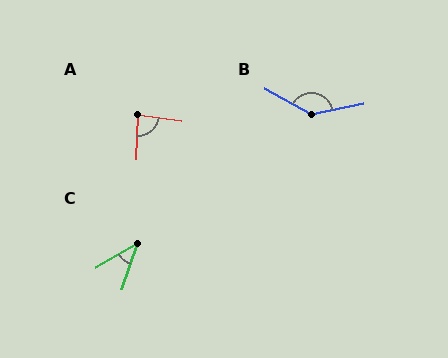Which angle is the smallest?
C, at approximately 41 degrees.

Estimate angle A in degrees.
Approximately 84 degrees.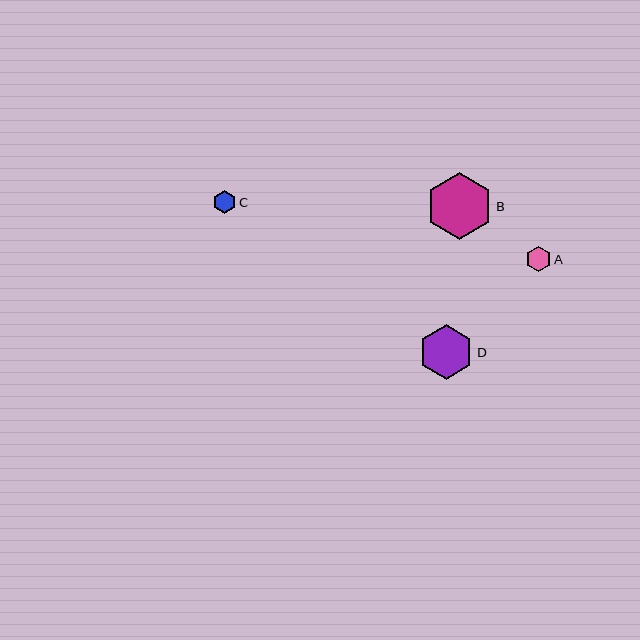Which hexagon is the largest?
Hexagon B is the largest with a size of approximately 66 pixels.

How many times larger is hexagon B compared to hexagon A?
Hexagon B is approximately 2.6 times the size of hexagon A.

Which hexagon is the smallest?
Hexagon C is the smallest with a size of approximately 23 pixels.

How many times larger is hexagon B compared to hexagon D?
Hexagon B is approximately 1.2 times the size of hexagon D.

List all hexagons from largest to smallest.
From largest to smallest: B, D, A, C.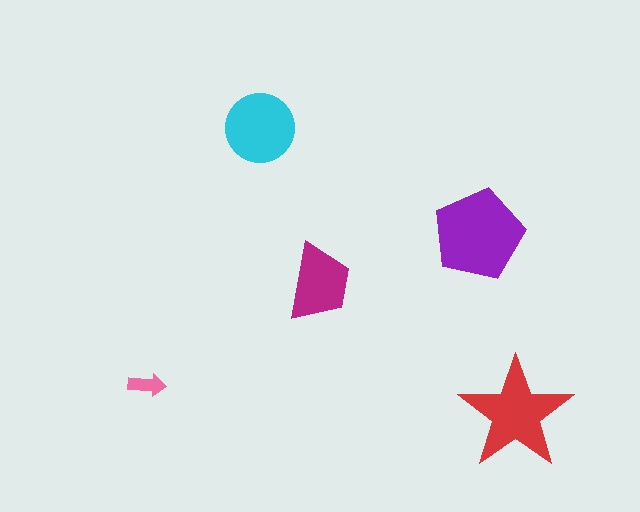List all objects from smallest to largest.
The pink arrow, the magenta trapezoid, the cyan circle, the red star, the purple pentagon.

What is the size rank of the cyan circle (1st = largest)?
3rd.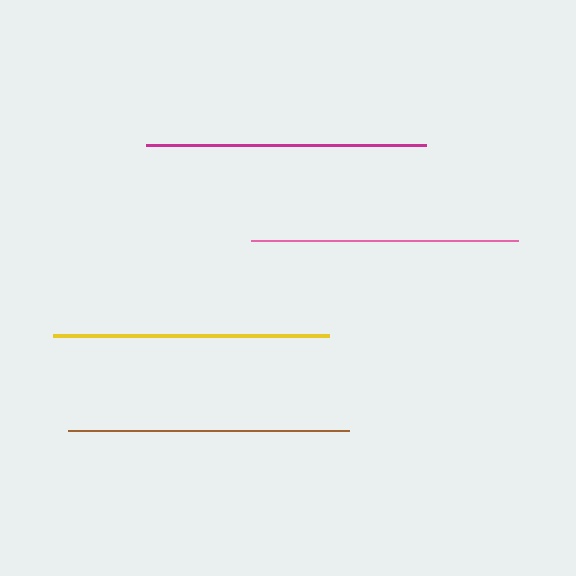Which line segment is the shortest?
The pink line is the shortest at approximately 268 pixels.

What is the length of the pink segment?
The pink segment is approximately 268 pixels long.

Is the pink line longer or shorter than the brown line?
The brown line is longer than the pink line.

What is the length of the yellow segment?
The yellow segment is approximately 276 pixels long.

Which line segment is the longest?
The brown line is the longest at approximately 281 pixels.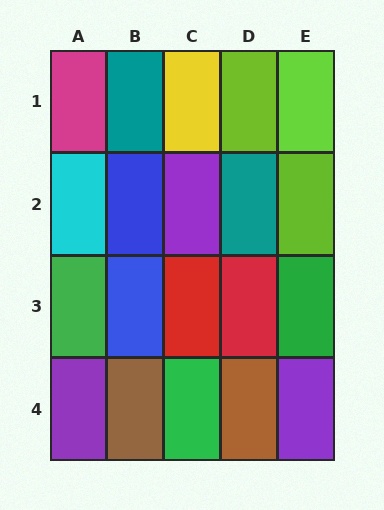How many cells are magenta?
1 cell is magenta.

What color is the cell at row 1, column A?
Magenta.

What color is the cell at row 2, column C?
Purple.